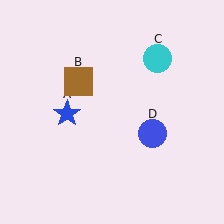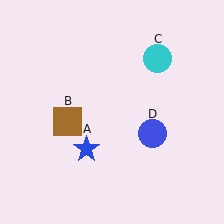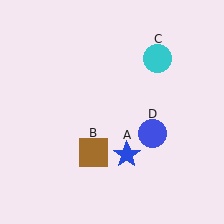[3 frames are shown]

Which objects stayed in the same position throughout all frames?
Cyan circle (object C) and blue circle (object D) remained stationary.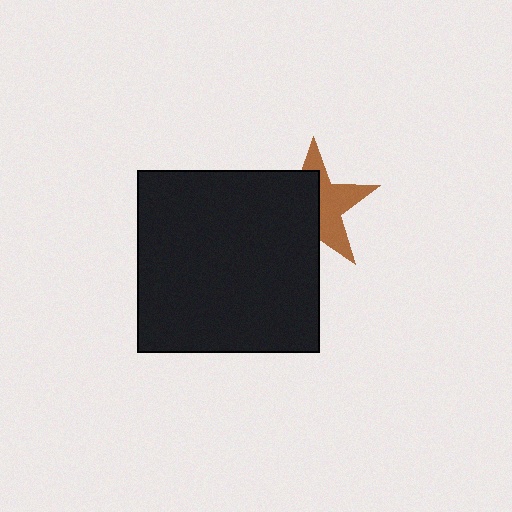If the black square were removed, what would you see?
You would see the complete brown star.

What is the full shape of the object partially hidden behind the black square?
The partially hidden object is a brown star.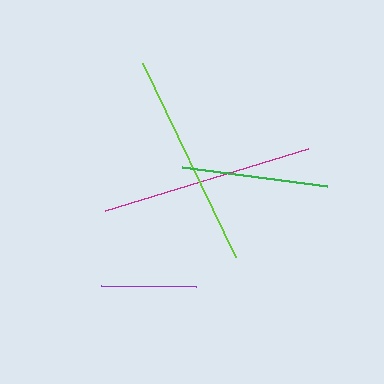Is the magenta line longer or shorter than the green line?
The magenta line is longer than the green line.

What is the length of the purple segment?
The purple segment is approximately 94 pixels long.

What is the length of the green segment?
The green segment is approximately 146 pixels long.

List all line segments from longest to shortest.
From longest to shortest: lime, magenta, green, purple.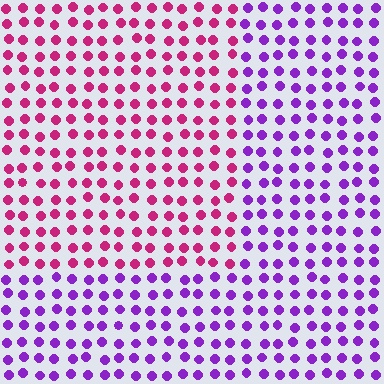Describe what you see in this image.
The image is filled with small purple elements in a uniform arrangement. A rectangle-shaped region is visible where the elements are tinted to a slightly different hue, forming a subtle color boundary.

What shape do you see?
I see a rectangle.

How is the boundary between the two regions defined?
The boundary is defined purely by a slight shift in hue (about 49 degrees). Spacing, size, and orientation are identical on both sides.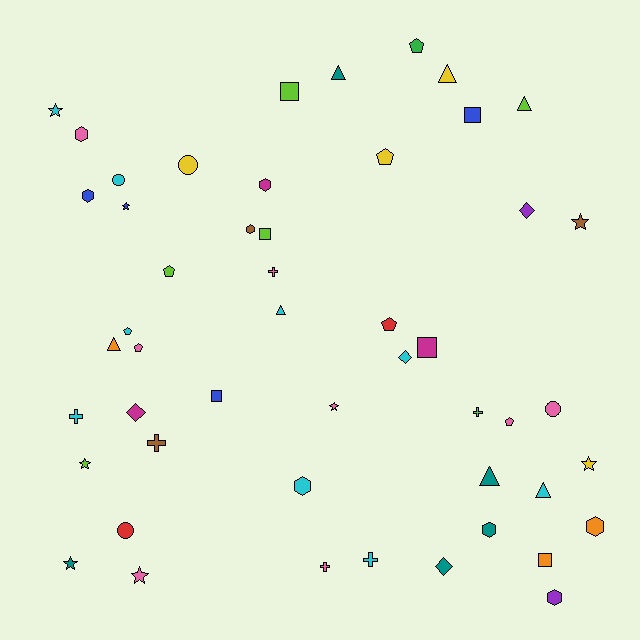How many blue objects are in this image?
There are 4 blue objects.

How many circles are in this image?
There are 4 circles.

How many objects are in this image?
There are 50 objects.